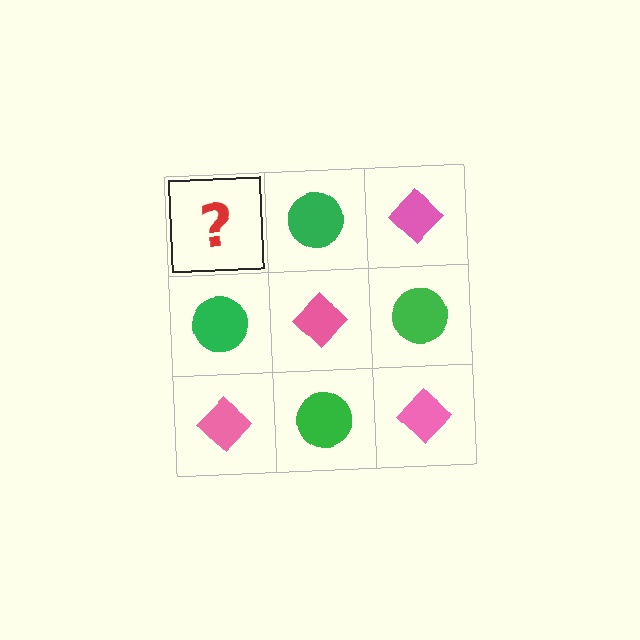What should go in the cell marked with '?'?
The missing cell should contain a pink diamond.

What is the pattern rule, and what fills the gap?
The rule is that it alternates pink diamond and green circle in a checkerboard pattern. The gap should be filled with a pink diamond.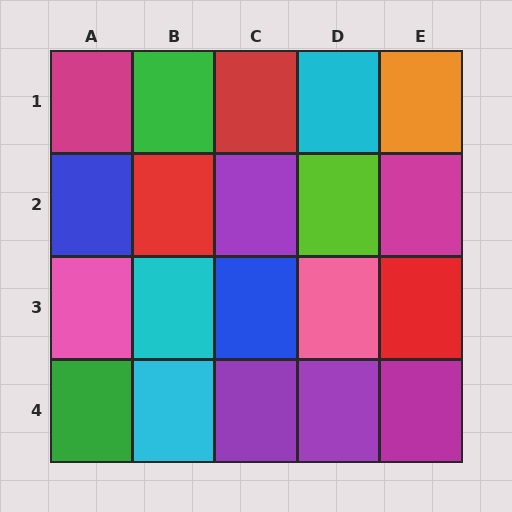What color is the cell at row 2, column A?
Blue.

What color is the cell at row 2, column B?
Red.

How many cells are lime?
1 cell is lime.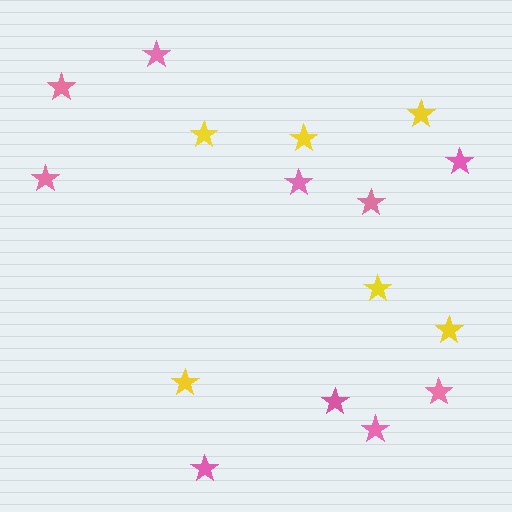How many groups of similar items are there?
There are 2 groups: one group of yellow stars (6) and one group of pink stars (10).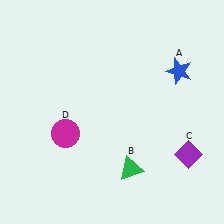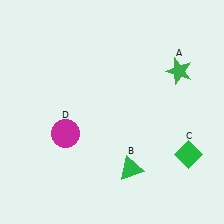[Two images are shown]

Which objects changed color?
A changed from blue to green. C changed from purple to green.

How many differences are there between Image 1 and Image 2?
There are 2 differences between the two images.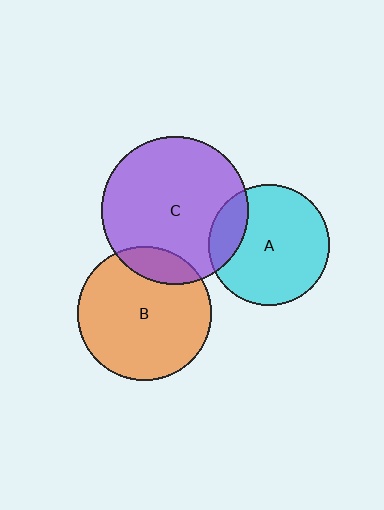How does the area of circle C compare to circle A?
Approximately 1.5 times.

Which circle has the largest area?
Circle C (purple).